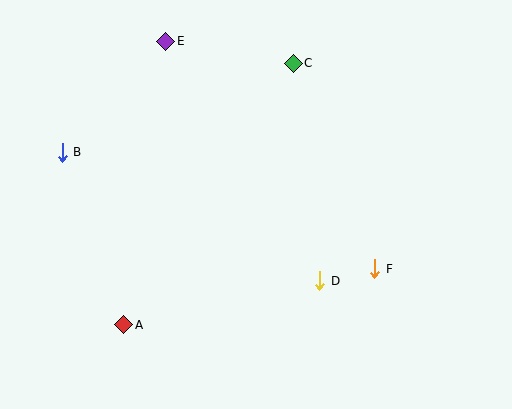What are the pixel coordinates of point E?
Point E is at (166, 42).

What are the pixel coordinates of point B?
Point B is at (62, 152).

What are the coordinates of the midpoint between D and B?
The midpoint between D and B is at (191, 217).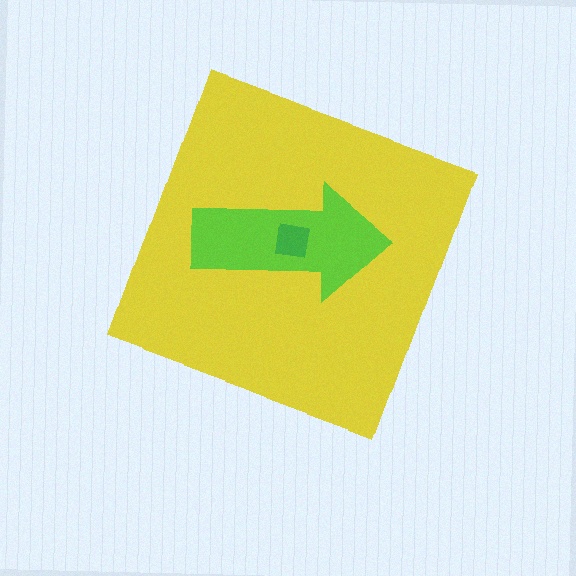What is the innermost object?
The green square.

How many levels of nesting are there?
3.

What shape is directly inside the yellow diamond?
The lime arrow.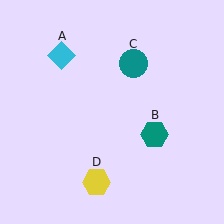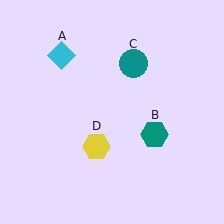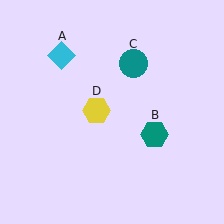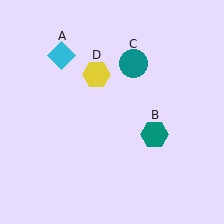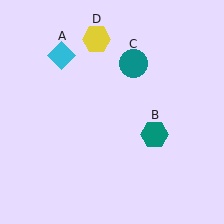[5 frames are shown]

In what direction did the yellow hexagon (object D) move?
The yellow hexagon (object D) moved up.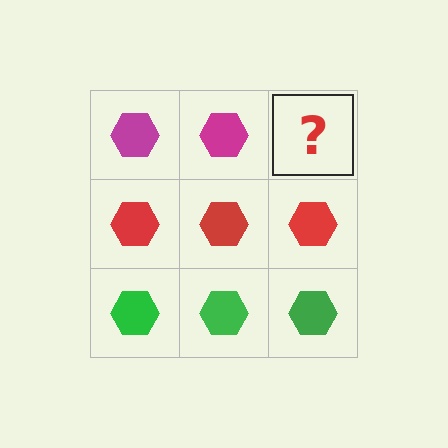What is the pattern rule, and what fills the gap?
The rule is that each row has a consistent color. The gap should be filled with a magenta hexagon.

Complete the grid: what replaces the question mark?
The question mark should be replaced with a magenta hexagon.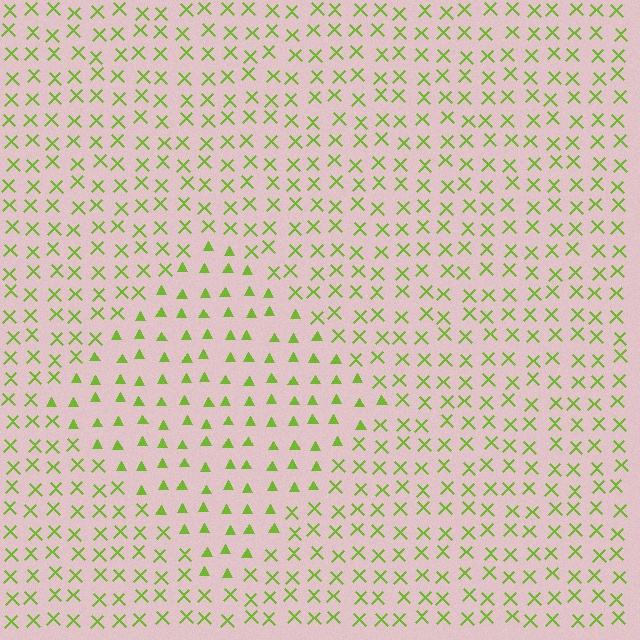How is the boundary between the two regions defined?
The boundary is defined by a change in element shape: triangles inside vs. X marks outside. All elements share the same color and spacing.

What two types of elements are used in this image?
The image uses triangles inside the diamond region and X marks outside it.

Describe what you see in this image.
The image is filled with small lime elements arranged in a uniform grid. A diamond-shaped region contains triangles, while the surrounding area contains X marks. The boundary is defined purely by the change in element shape.